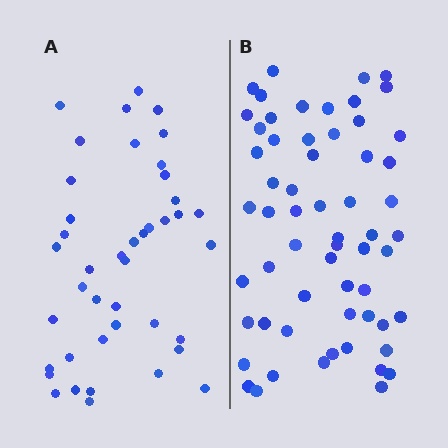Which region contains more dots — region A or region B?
Region B (the right region) has more dots.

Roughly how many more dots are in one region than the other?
Region B has approximately 20 more dots than region A.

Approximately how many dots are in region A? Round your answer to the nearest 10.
About 40 dots. (The exact count is 42, which rounds to 40.)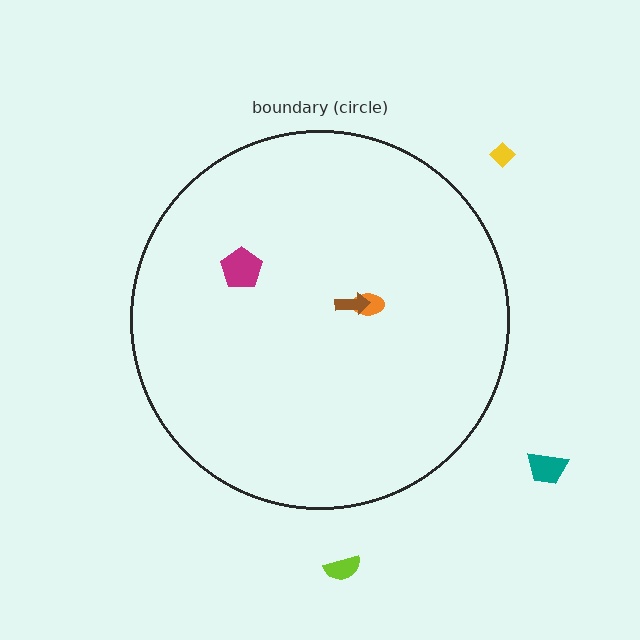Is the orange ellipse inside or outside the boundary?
Inside.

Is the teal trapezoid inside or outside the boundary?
Outside.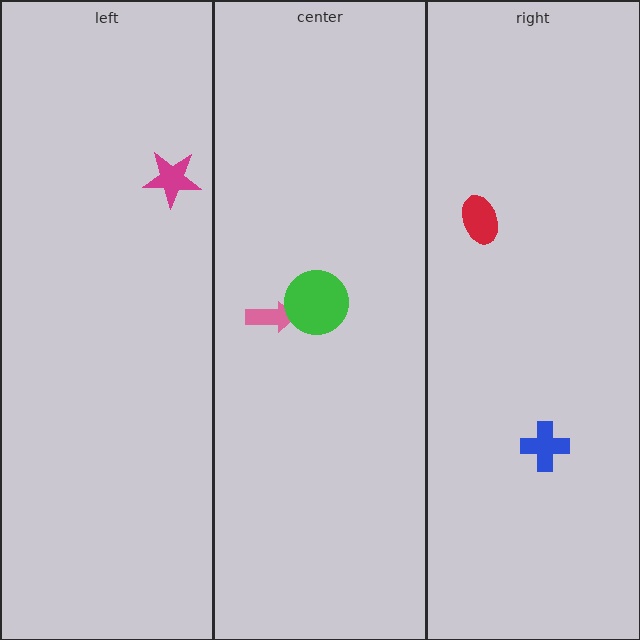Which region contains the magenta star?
The left region.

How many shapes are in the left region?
1.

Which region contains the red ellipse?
The right region.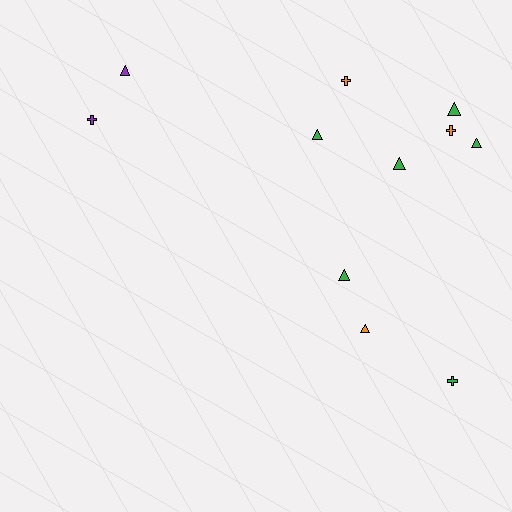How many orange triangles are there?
There is 1 orange triangle.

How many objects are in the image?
There are 11 objects.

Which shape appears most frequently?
Triangle, with 7 objects.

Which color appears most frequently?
Green, with 6 objects.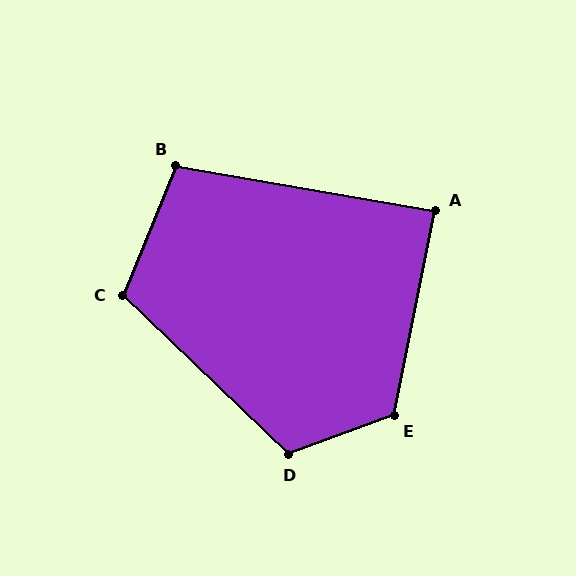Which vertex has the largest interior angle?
E, at approximately 121 degrees.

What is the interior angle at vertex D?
Approximately 116 degrees (obtuse).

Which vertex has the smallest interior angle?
A, at approximately 89 degrees.